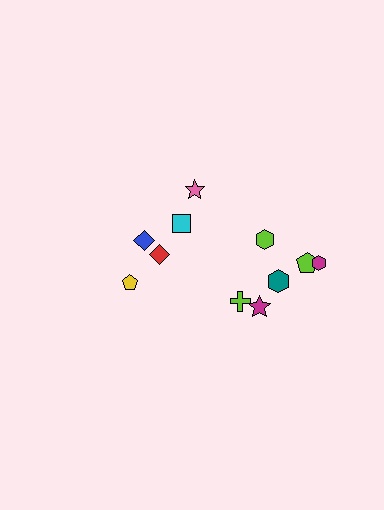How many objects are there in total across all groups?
There are 11 objects.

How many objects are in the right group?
There are 7 objects.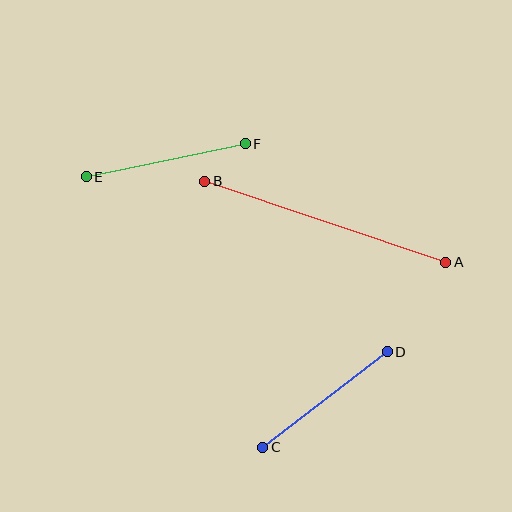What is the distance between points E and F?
The distance is approximately 162 pixels.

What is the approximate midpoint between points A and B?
The midpoint is at approximately (325, 222) pixels.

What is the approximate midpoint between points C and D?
The midpoint is at approximately (325, 400) pixels.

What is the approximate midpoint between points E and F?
The midpoint is at approximately (166, 160) pixels.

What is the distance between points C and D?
The distance is approximately 157 pixels.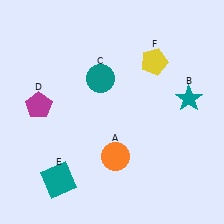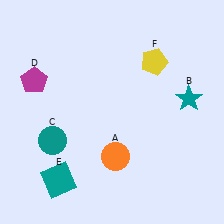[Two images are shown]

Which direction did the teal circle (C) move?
The teal circle (C) moved down.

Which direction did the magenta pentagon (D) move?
The magenta pentagon (D) moved up.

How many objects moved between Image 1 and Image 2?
2 objects moved between the two images.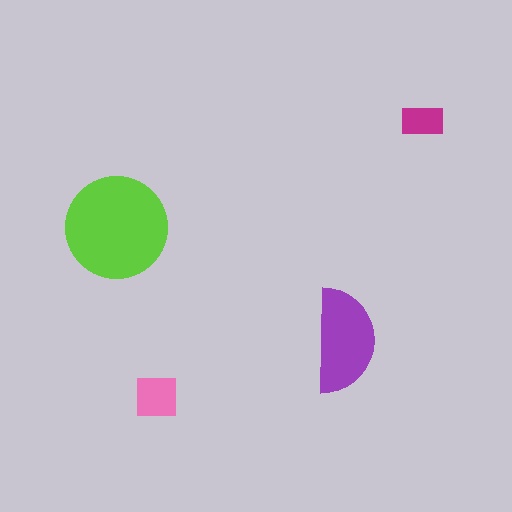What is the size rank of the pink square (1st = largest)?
3rd.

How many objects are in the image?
There are 4 objects in the image.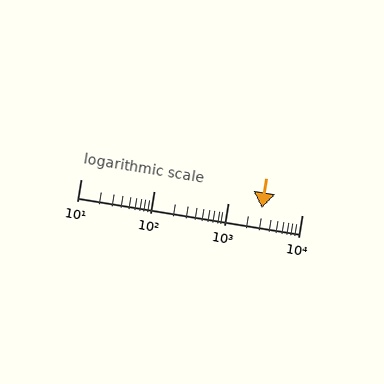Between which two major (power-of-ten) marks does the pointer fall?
The pointer is between 1000 and 10000.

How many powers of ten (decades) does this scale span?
The scale spans 3 decades, from 10 to 10000.